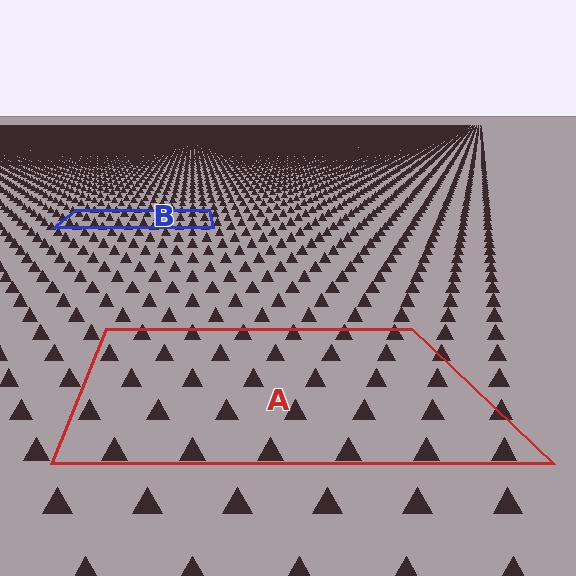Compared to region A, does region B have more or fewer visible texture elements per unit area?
Region B has more texture elements per unit area — they are packed more densely because it is farther away.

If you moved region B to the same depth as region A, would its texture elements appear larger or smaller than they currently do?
They would appear larger. At a closer depth, the same texture elements are projected at a bigger on-screen size.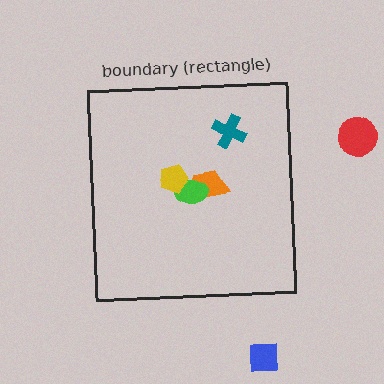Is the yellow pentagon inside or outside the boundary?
Inside.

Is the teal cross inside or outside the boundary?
Inside.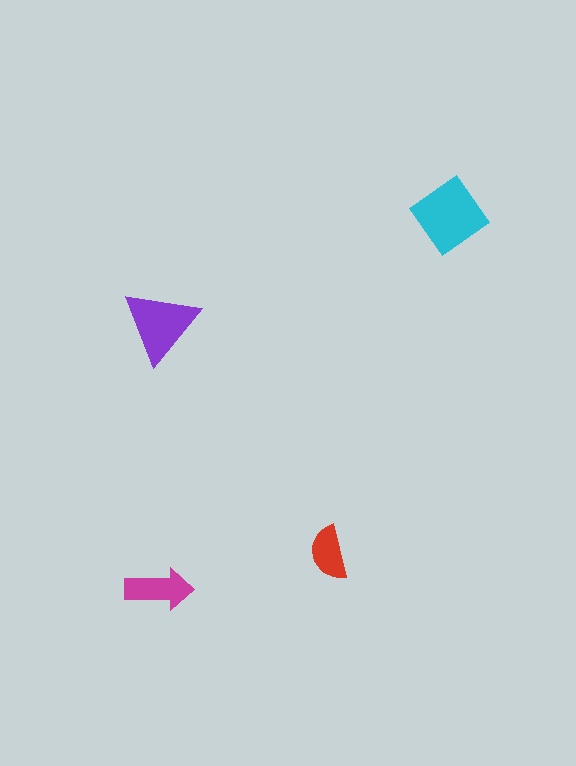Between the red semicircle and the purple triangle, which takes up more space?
The purple triangle.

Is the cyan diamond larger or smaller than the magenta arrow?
Larger.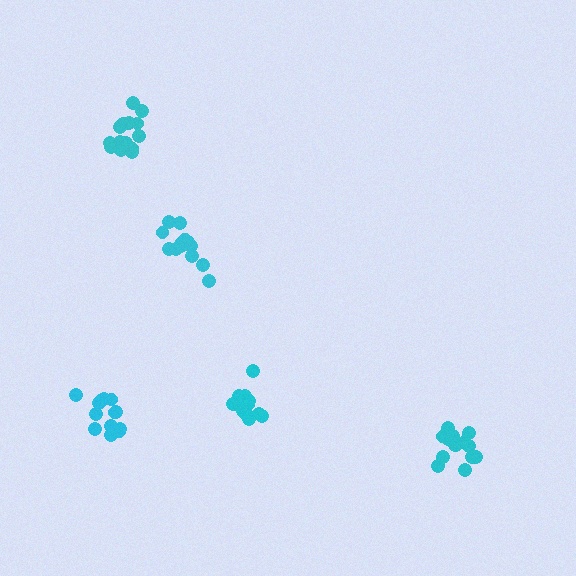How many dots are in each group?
Group 1: 13 dots, Group 2: 14 dots, Group 3: 14 dots, Group 4: 14 dots, Group 5: 13 dots (68 total).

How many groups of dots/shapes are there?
There are 5 groups.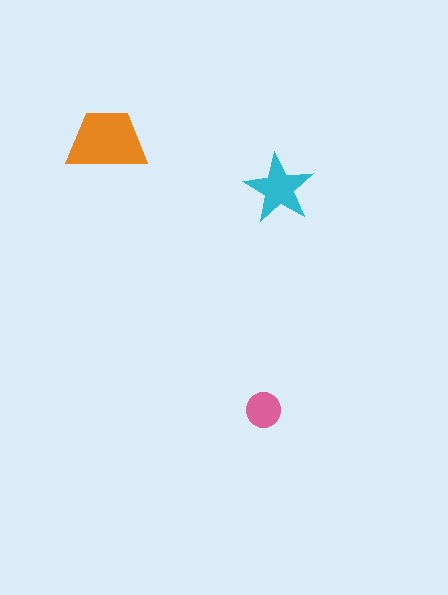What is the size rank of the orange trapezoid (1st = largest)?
1st.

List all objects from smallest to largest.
The pink circle, the cyan star, the orange trapezoid.